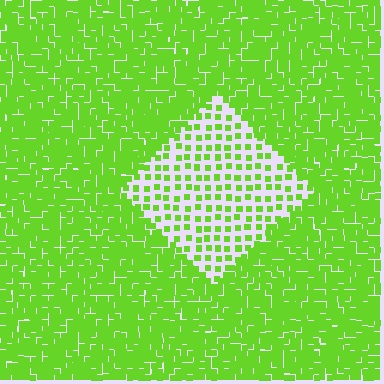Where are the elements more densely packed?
The elements are more densely packed outside the diamond boundary.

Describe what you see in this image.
The image contains small lime elements arranged at two different densities. A diamond-shaped region is visible where the elements are less densely packed than the surrounding area.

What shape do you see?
I see a diamond.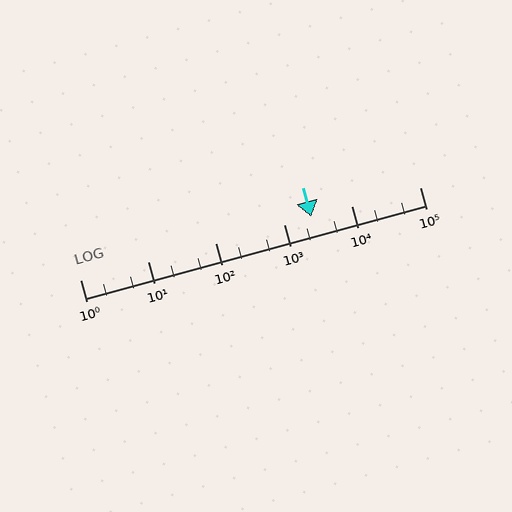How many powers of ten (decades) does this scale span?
The scale spans 5 decades, from 1 to 100000.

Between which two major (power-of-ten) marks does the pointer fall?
The pointer is between 1000 and 10000.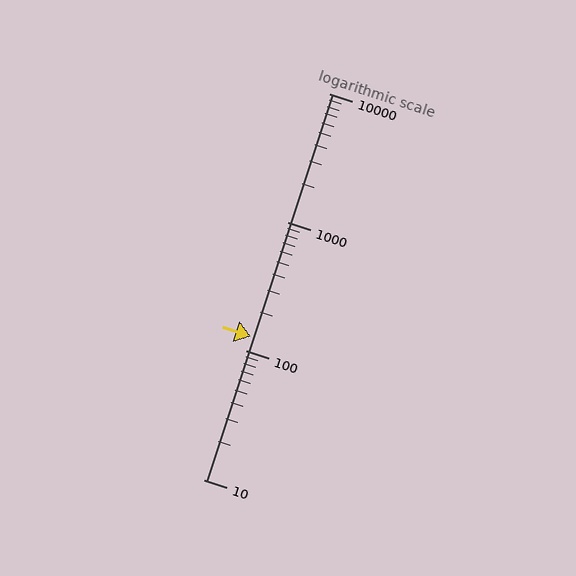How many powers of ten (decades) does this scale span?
The scale spans 3 decades, from 10 to 10000.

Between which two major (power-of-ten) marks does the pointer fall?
The pointer is between 100 and 1000.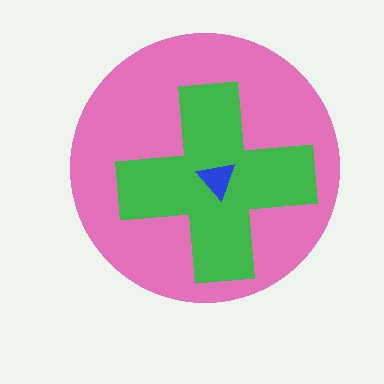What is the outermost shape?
The pink circle.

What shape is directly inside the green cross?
The blue triangle.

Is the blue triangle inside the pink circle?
Yes.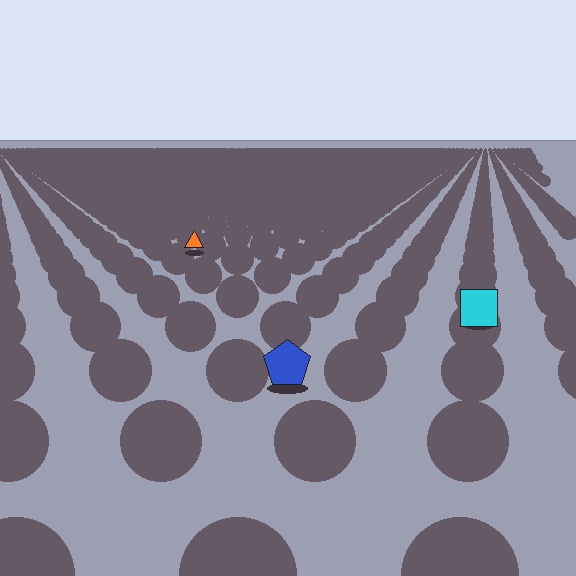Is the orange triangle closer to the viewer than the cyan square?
No. The cyan square is closer — you can tell from the texture gradient: the ground texture is coarser near it.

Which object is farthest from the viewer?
The orange triangle is farthest from the viewer. It appears smaller and the ground texture around it is denser.